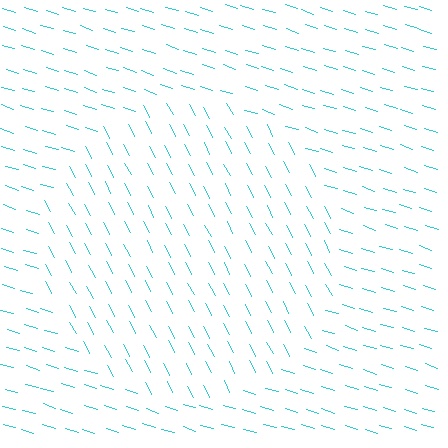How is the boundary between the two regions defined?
The boundary is defined purely by a change in line orientation (approximately 45 degrees difference). All lines are the same color and thickness.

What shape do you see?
I see a circle.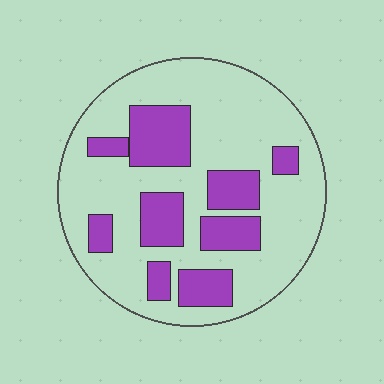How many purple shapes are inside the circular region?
9.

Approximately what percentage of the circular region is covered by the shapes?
Approximately 30%.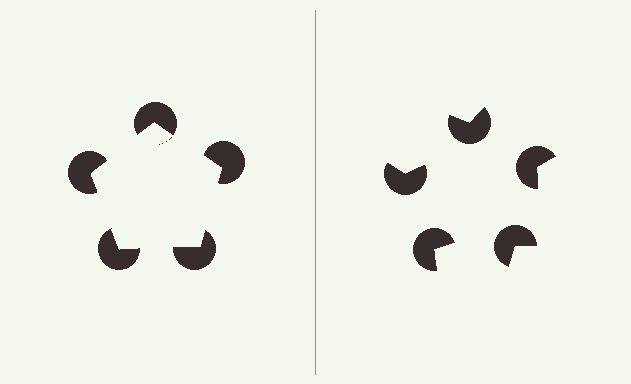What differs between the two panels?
The pac-man discs are positioned identically on both sides; only the wedge orientations differ. On the left they align to a pentagon; on the right they are misaligned.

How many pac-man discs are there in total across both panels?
10 — 5 on each side.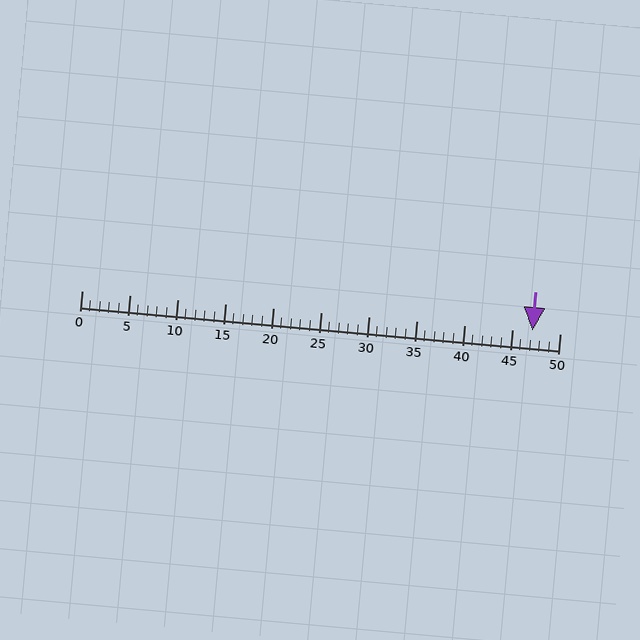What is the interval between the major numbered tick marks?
The major tick marks are spaced 5 units apart.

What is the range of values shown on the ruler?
The ruler shows values from 0 to 50.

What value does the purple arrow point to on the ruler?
The purple arrow points to approximately 47.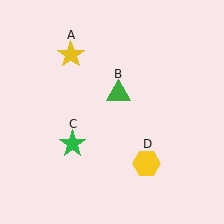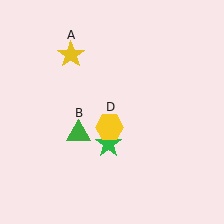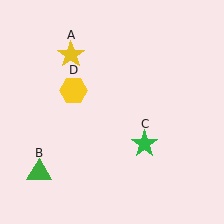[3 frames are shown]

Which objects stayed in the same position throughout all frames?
Yellow star (object A) remained stationary.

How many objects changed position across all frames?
3 objects changed position: green triangle (object B), green star (object C), yellow hexagon (object D).